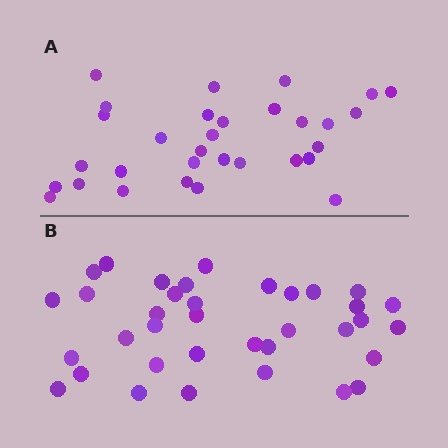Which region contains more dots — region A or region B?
Region B (the bottom region) has more dots.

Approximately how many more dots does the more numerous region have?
Region B has about 5 more dots than region A.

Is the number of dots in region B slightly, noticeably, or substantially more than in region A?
Region B has only slightly more — the two regions are fairly close. The ratio is roughly 1.2 to 1.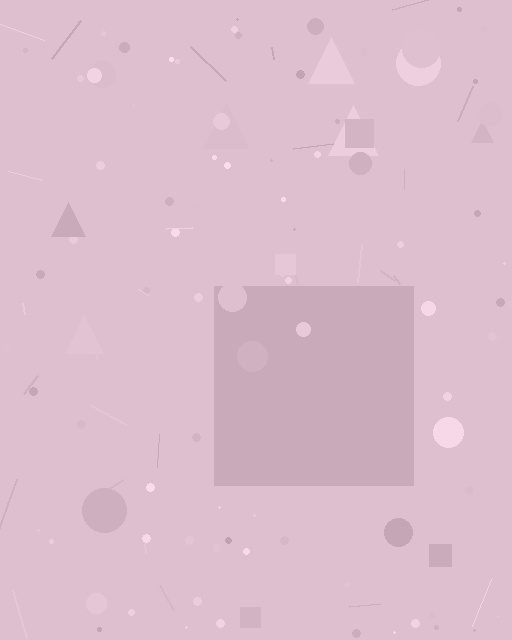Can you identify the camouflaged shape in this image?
The camouflaged shape is a square.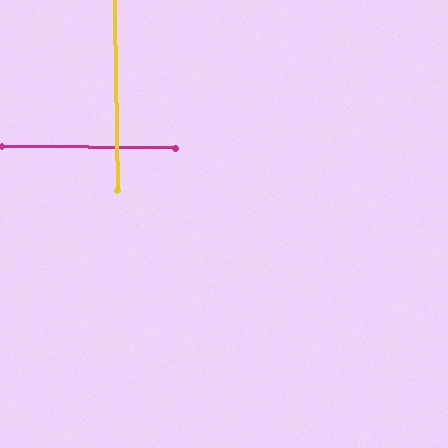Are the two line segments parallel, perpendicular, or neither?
Perpendicular — they meet at approximately 88°.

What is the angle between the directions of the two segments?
Approximately 88 degrees.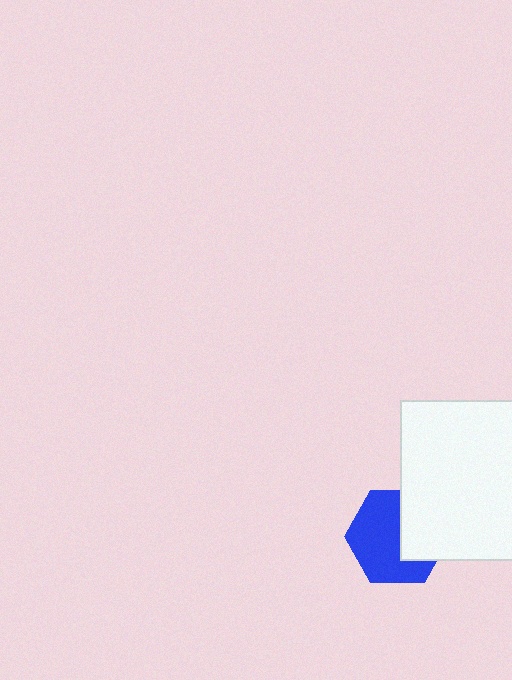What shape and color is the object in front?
The object in front is a white rectangle.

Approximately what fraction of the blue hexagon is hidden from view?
Roughly 38% of the blue hexagon is hidden behind the white rectangle.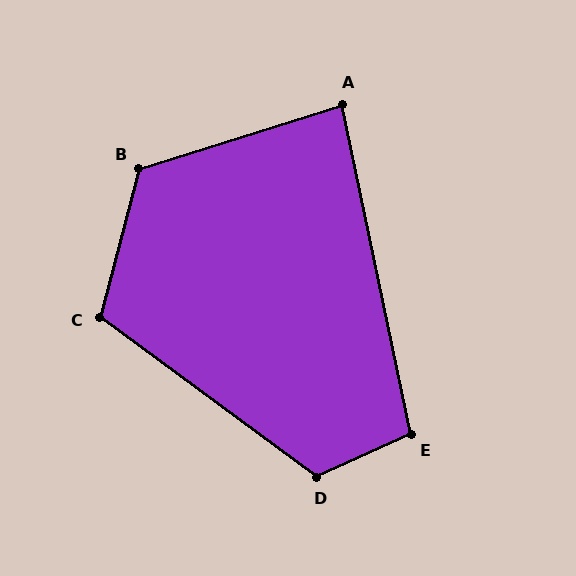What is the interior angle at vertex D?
Approximately 119 degrees (obtuse).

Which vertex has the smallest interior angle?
A, at approximately 84 degrees.